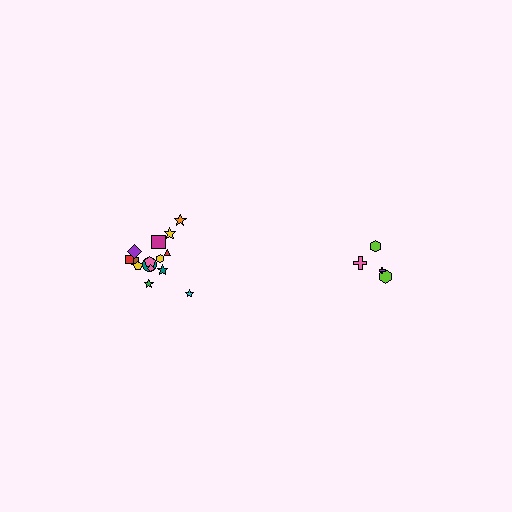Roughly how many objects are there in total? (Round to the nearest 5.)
Roughly 20 objects in total.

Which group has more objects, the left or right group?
The left group.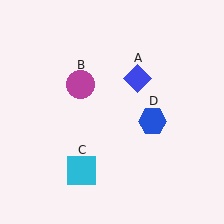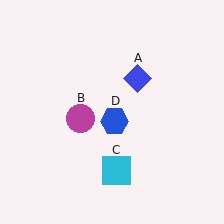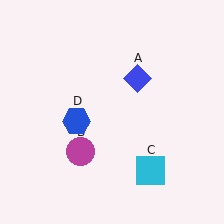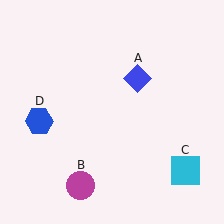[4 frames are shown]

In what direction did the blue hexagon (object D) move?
The blue hexagon (object D) moved left.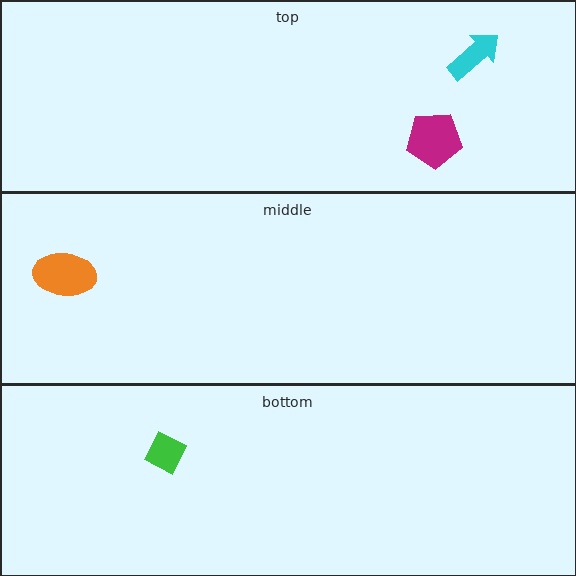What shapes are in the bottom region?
The green diamond.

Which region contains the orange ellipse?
The middle region.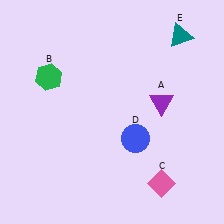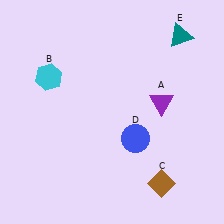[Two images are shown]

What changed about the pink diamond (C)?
In Image 1, C is pink. In Image 2, it changed to brown.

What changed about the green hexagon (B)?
In Image 1, B is green. In Image 2, it changed to cyan.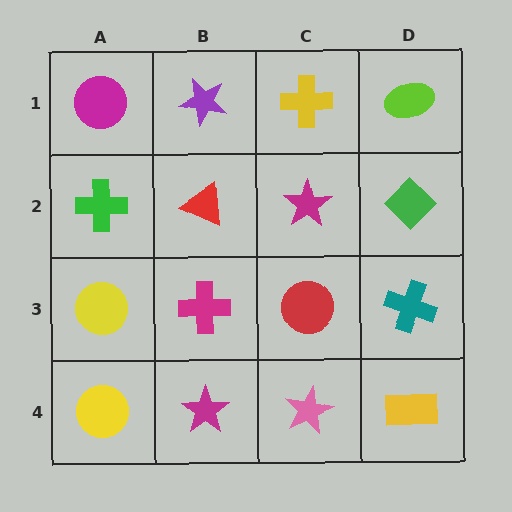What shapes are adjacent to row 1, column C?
A magenta star (row 2, column C), a purple star (row 1, column B), a lime ellipse (row 1, column D).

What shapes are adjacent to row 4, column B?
A magenta cross (row 3, column B), a yellow circle (row 4, column A), a pink star (row 4, column C).